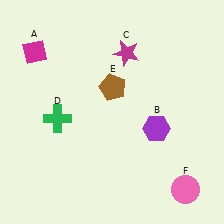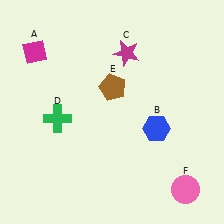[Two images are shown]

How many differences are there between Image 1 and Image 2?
There is 1 difference between the two images.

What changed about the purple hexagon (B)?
In Image 1, B is purple. In Image 2, it changed to blue.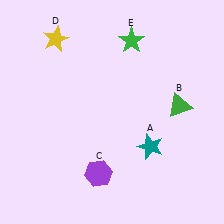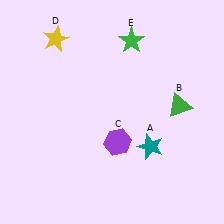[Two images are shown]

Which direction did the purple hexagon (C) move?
The purple hexagon (C) moved up.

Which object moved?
The purple hexagon (C) moved up.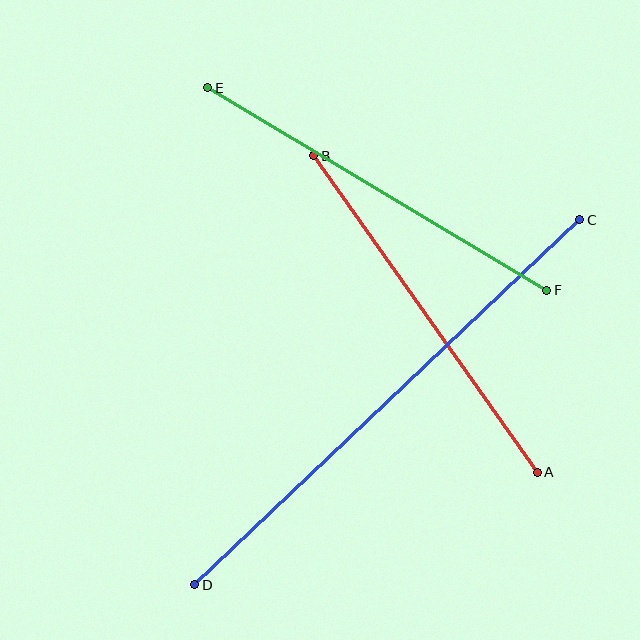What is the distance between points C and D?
The distance is approximately 530 pixels.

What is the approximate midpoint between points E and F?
The midpoint is at approximately (377, 189) pixels.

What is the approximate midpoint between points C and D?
The midpoint is at approximately (387, 402) pixels.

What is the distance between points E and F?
The distance is approximately 395 pixels.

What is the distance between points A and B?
The distance is approximately 388 pixels.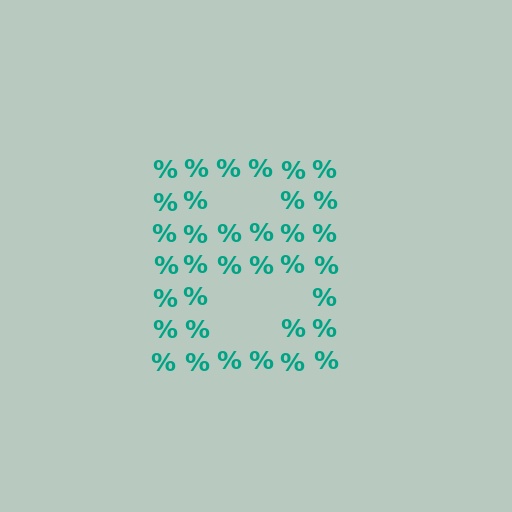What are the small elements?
The small elements are percent signs.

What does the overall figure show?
The overall figure shows the letter B.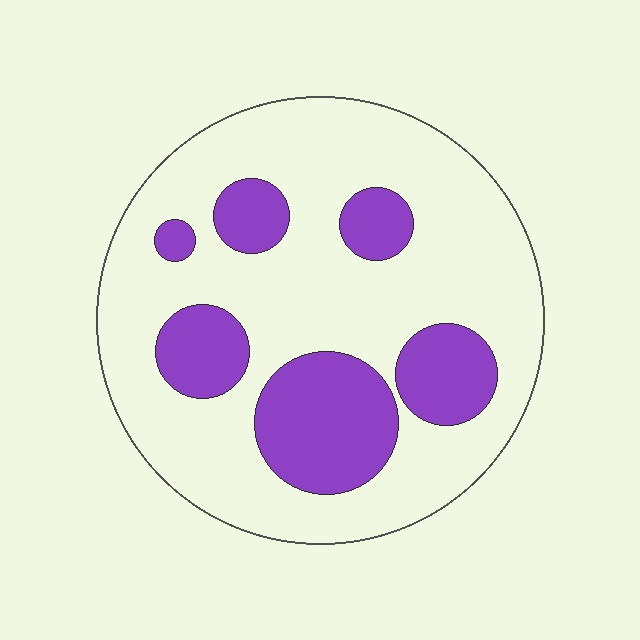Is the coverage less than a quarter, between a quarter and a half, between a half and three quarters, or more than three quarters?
Between a quarter and a half.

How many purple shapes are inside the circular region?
6.